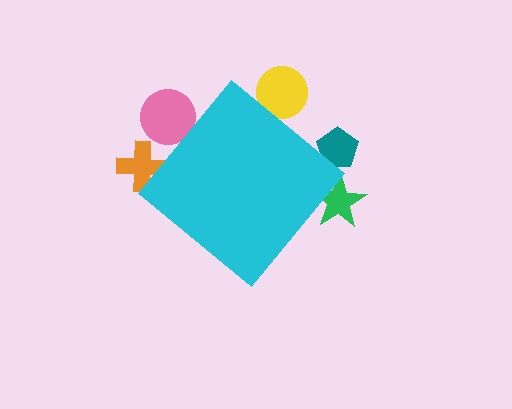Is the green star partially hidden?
Yes, the green star is partially hidden behind the cyan diamond.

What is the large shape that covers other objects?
A cyan diamond.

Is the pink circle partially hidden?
Yes, the pink circle is partially hidden behind the cyan diamond.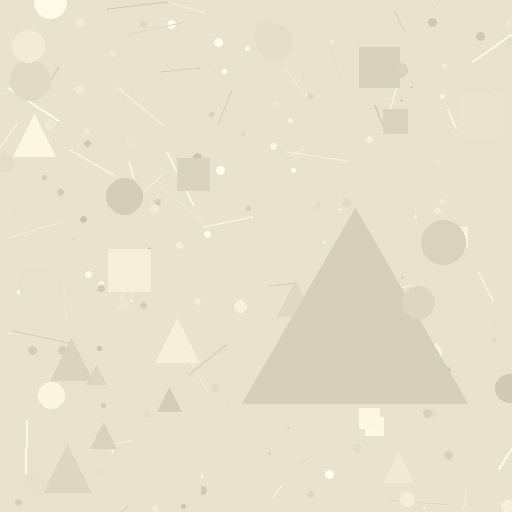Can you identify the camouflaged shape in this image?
The camouflaged shape is a triangle.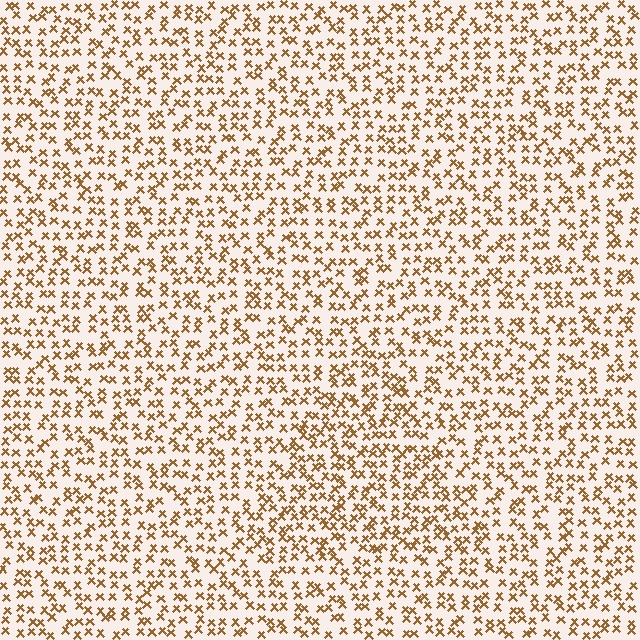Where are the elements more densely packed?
The elements are more densely packed inside the triangle boundary.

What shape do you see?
I see a triangle.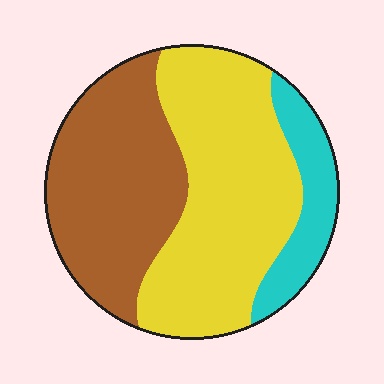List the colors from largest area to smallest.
From largest to smallest: yellow, brown, cyan.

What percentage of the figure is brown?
Brown covers about 40% of the figure.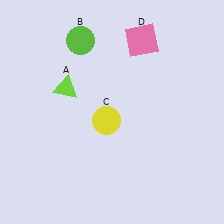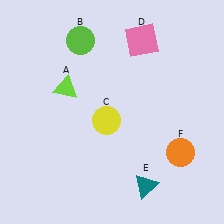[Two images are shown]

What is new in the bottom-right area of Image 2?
An orange circle (F) was added in the bottom-right area of Image 2.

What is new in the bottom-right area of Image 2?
A teal triangle (E) was added in the bottom-right area of Image 2.